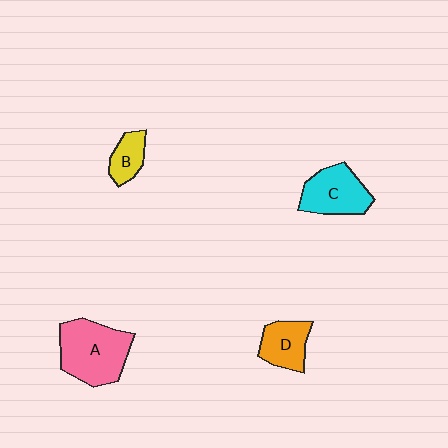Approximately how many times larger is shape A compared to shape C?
Approximately 1.3 times.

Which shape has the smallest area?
Shape B (yellow).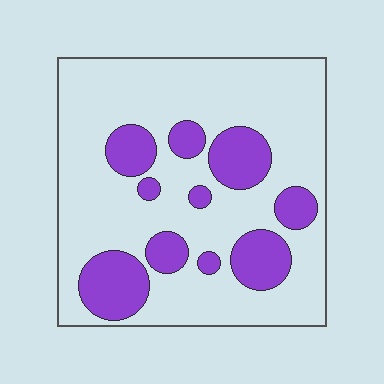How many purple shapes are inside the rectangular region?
10.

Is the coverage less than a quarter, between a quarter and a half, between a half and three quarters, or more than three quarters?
Less than a quarter.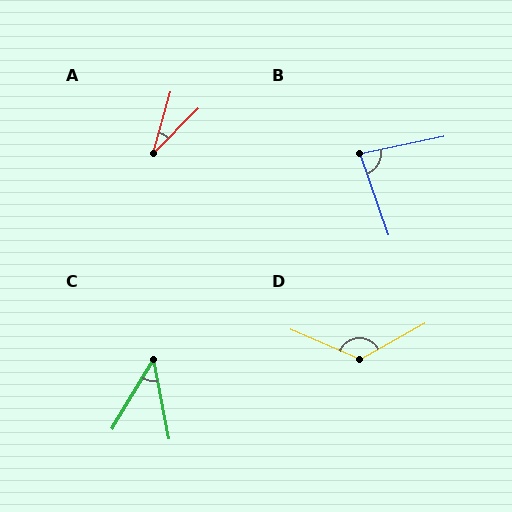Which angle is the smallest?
A, at approximately 29 degrees.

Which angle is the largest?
D, at approximately 128 degrees.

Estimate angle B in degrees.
Approximately 83 degrees.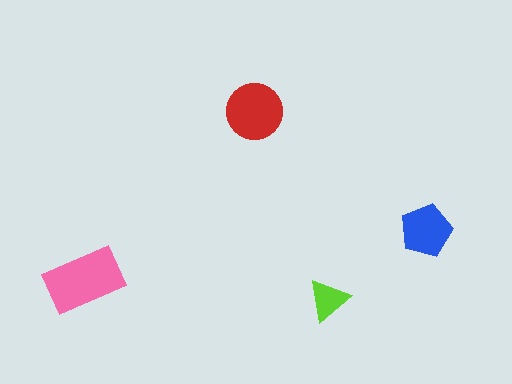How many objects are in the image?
There are 4 objects in the image.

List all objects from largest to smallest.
The pink rectangle, the red circle, the blue pentagon, the lime triangle.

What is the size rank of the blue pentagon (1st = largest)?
3rd.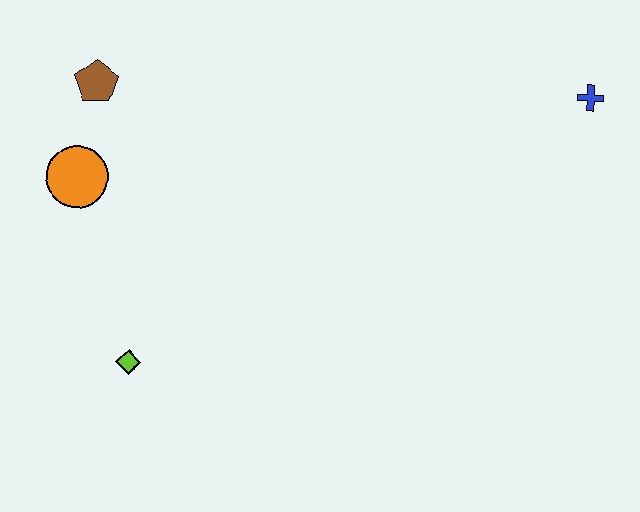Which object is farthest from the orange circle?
The blue cross is farthest from the orange circle.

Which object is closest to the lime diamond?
The orange circle is closest to the lime diamond.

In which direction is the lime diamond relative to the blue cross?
The lime diamond is to the left of the blue cross.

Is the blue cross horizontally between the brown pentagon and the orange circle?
No